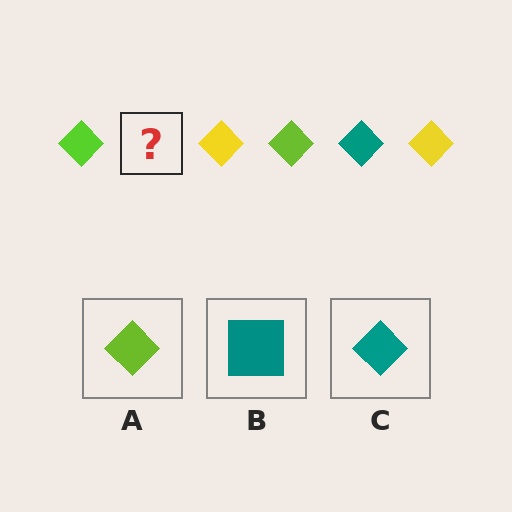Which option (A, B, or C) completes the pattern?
C.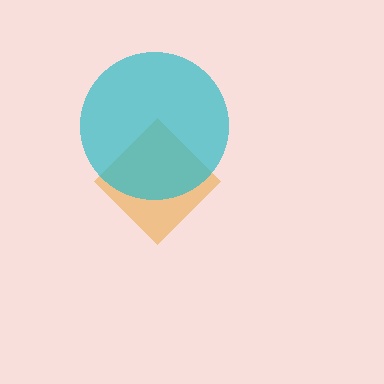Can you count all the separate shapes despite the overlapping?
Yes, there are 2 separate shapes.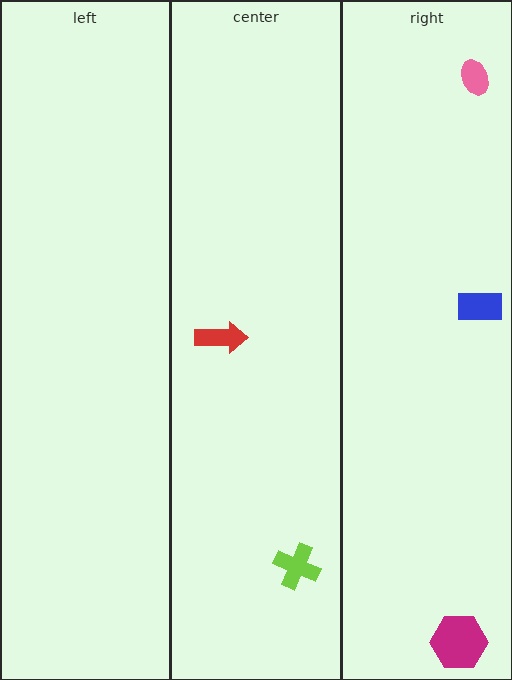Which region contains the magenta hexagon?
The right region.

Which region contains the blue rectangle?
The right region.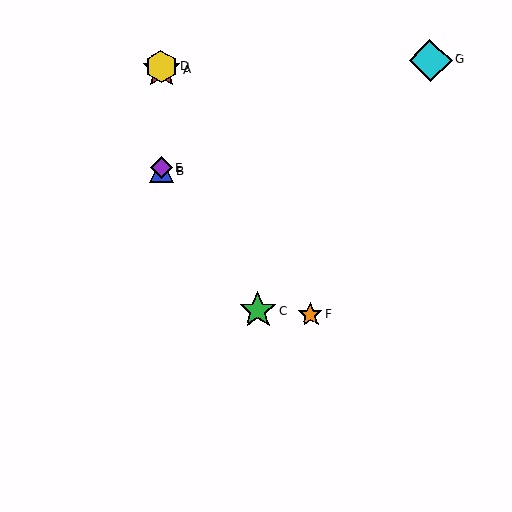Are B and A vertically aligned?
Yes, both are at x≈162.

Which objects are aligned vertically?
Objects A, B, D, E are aligned vertically.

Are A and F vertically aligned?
No, A is at x≈161 and F is at x≈311.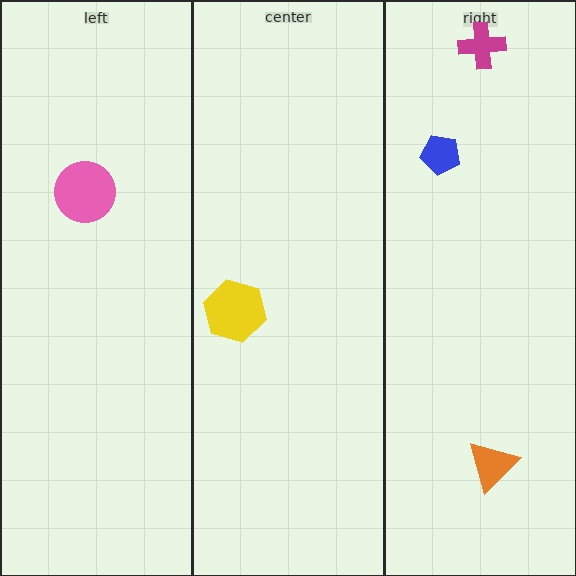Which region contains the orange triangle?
The right region.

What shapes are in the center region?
The yellow hexagon.